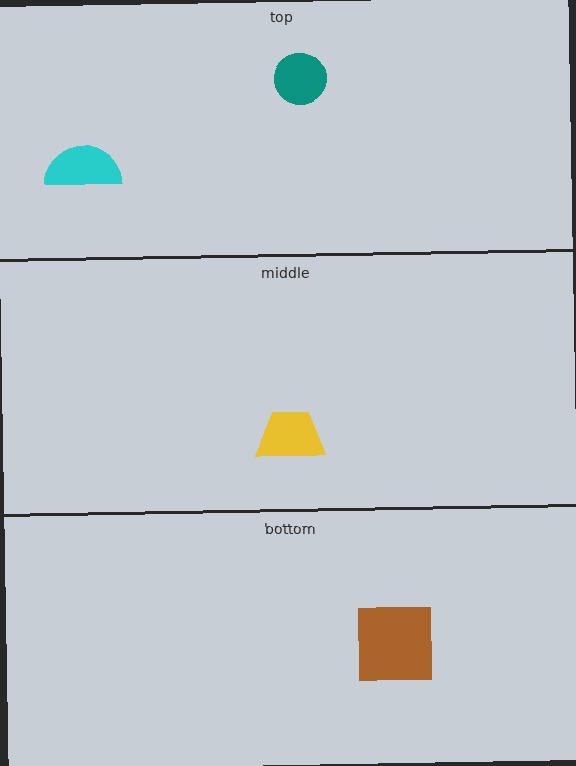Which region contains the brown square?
The bottom region.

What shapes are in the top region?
The teal circle, the cyan semicircle.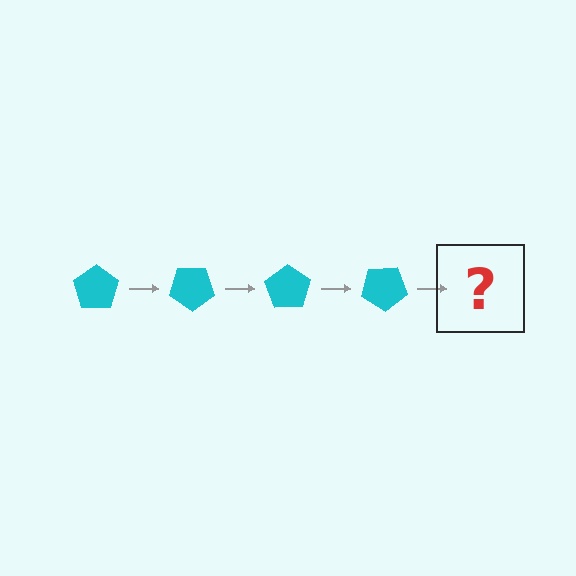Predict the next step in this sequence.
The next step is a cyan pentagon rotated 140 degrees.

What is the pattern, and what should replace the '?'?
The pattern is that the pentagon rotates 35 degrees each step. The '?' should be a cyan pentagon rotated 140 degrees.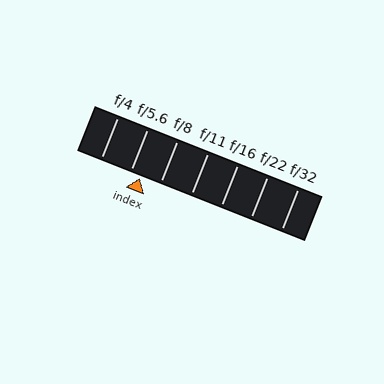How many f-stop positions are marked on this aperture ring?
There are 7 f-stop positions marked.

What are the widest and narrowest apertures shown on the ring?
The widest aperture shown is f/4 and the narrowest is f/32.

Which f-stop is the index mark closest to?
The index mark is closest to f/5.6.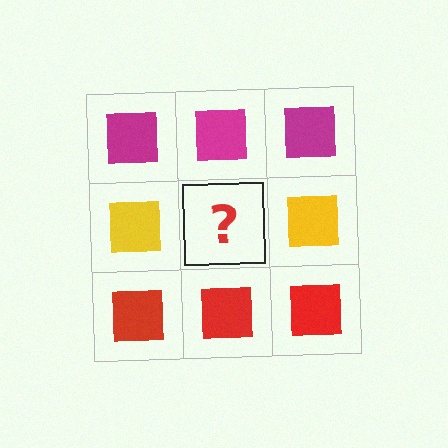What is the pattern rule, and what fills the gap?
The rule is that each row has a consistent color. The gap should be filled with a yellow square.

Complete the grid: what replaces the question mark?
The question mark should be replaced with a yellow square.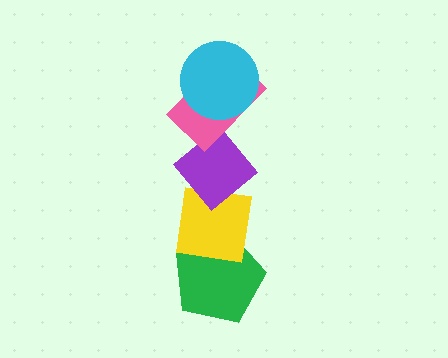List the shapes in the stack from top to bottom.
From top to bottom: the cyan circle, the pink rectangle, the purple diamond, the yellow square, the green pentagon.